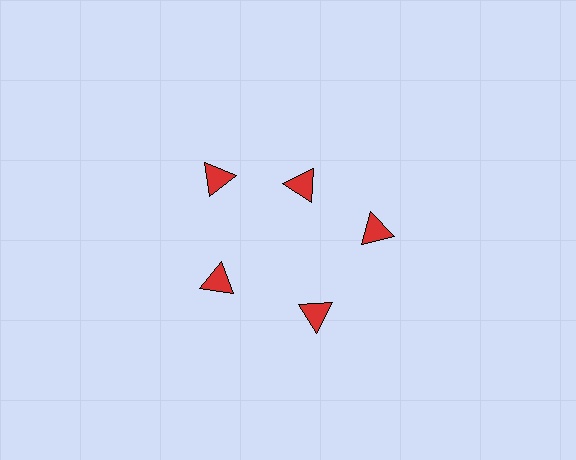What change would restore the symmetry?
The symmetry would be restored by moving it outward, back onto the ring so that all 5 triangles sit at equal angles and equal distance from the center.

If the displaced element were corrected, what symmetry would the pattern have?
It would have 5-fold rotational symmetry — the pattern would map onto itself every 72 degrees.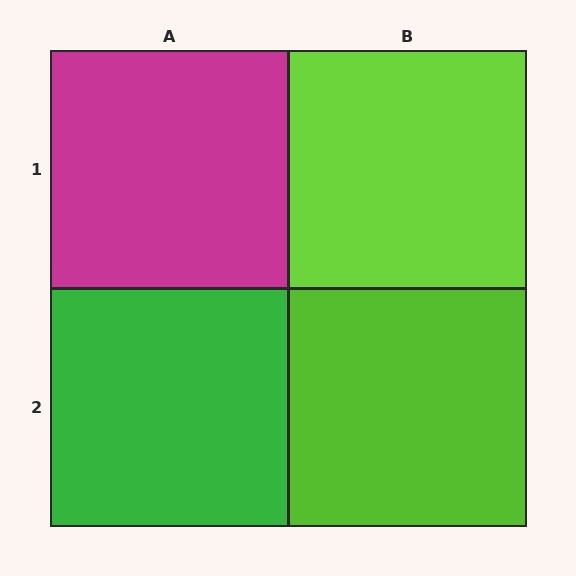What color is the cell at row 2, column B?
Lime.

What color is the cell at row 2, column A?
Green.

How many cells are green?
1 cell is green.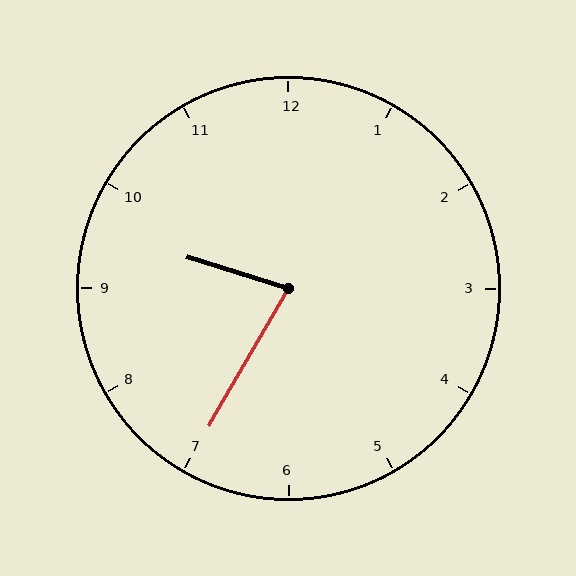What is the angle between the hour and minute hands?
Approximately 78 degrees.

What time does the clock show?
9:35.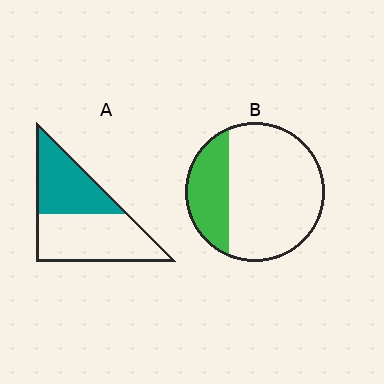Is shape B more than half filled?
No.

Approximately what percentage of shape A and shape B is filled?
A is approximately 45% and B is approximately 25%.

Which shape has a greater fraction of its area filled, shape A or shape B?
Shape A.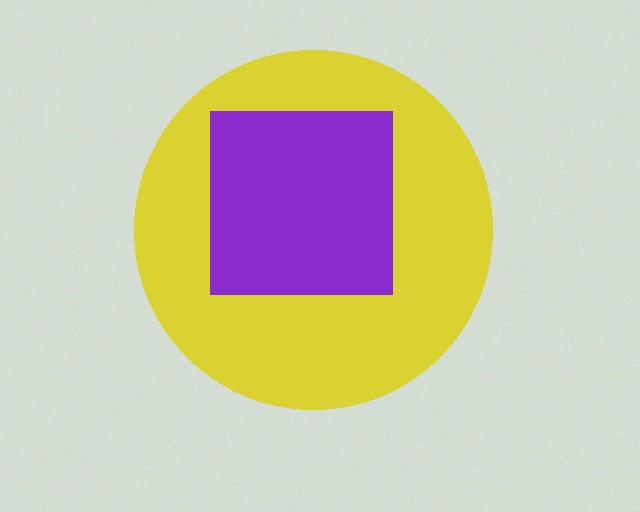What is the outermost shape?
The yellow circle.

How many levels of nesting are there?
2.